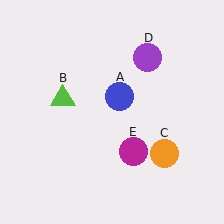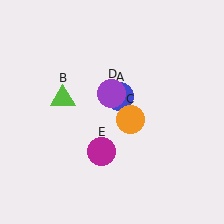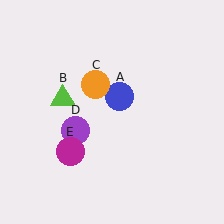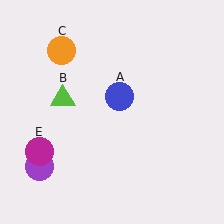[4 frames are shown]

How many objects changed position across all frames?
3 objects changed position: orange circle (object C), purple circle (object D), magenta circle (object E).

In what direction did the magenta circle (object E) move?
The magenta circle (object E) moved left.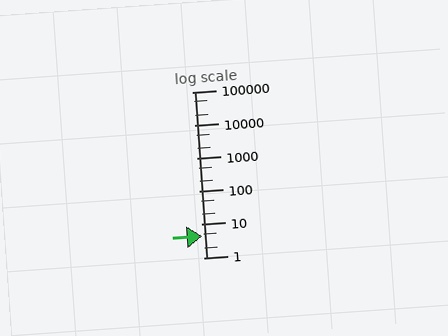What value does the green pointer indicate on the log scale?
The pointer indicates approximately 4.5.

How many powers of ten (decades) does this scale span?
The scale spans 5 decades, from 1 to 100000.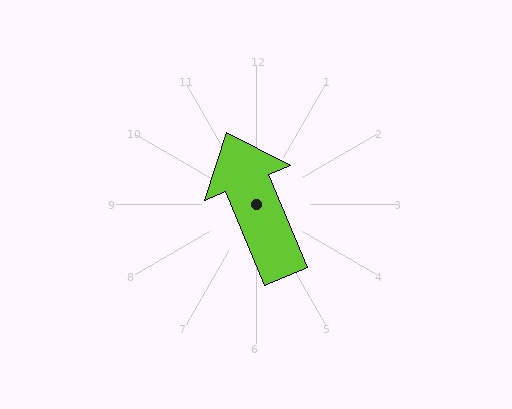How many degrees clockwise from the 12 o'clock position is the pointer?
Approximately 338 degrees.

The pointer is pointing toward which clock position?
Roughly 11 o'clock.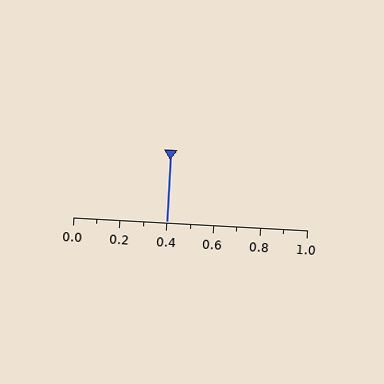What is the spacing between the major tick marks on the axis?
The major ticks are spaced 0.2 apart.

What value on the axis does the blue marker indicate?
The marker indicates approximately 0.4.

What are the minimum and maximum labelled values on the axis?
The axis runs from 0.0 to 1.0.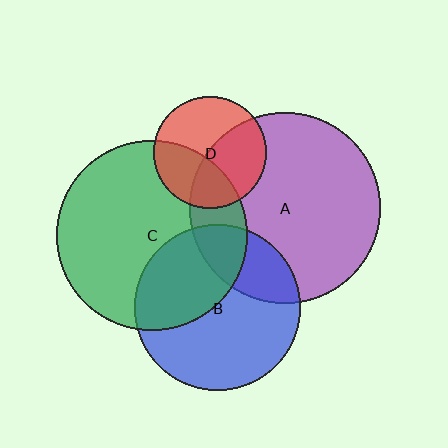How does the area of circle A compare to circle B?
Approximately 1.3 times.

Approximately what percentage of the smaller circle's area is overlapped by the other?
Approximately 25%.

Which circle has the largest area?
Circle A (purple).